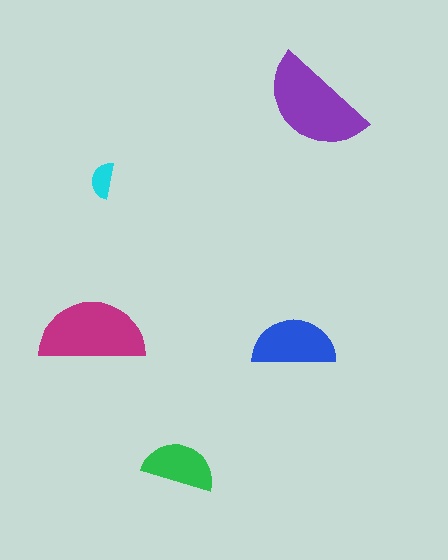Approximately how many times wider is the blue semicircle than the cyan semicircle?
About 2.5 times wider.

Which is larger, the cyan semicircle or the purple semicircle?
The purple one.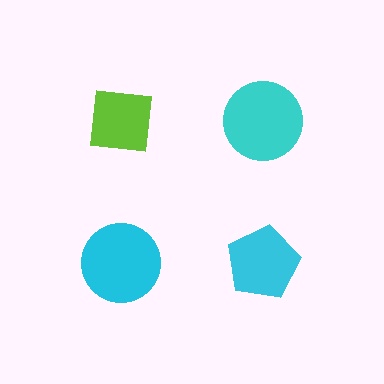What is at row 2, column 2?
A cyan pentagon.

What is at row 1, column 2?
A cyan circle.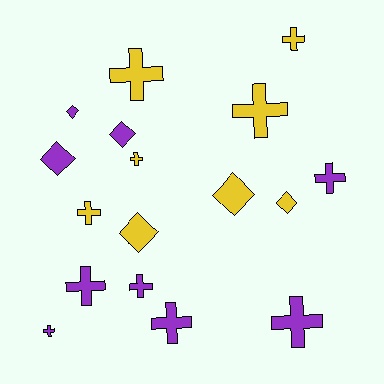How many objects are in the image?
There are 17 objects.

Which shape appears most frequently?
Cross, with 11 objects.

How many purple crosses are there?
There are 6 purple crosses.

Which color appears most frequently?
Purple, with 9 objects.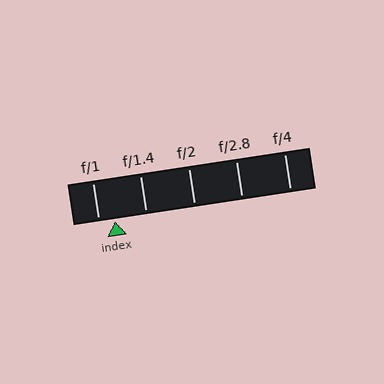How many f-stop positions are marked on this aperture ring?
There are 5 f-stop positions marked.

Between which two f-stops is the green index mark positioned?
The index mark is between f/1 and f/1.4.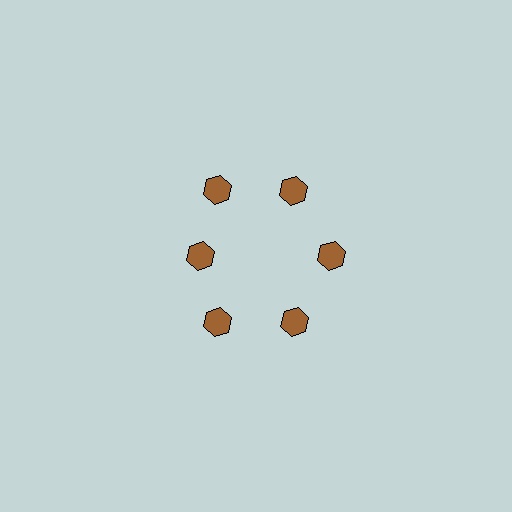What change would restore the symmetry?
The symmetry would be restored by moving it outward, back onto the ring so that all 6 hexagons sit at equal angles and equal distance from the center.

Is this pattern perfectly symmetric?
No. The 6 brown hexagons are arranged in a ring, but one element near the 9 o'clock position is pulled inward toward the center, breaking the 6-fold rotational symmetry.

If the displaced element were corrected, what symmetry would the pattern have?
It would have 6-fold rotational symmetry — the pattern would map onto itself every 60 degrees.